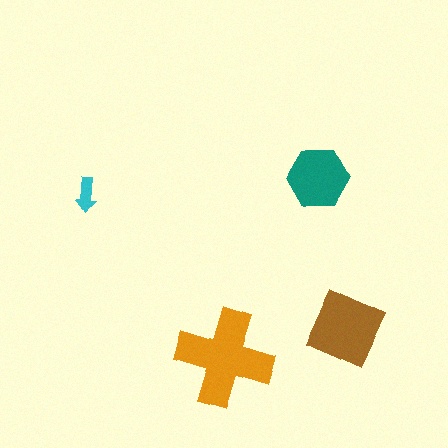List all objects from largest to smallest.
The orange cross, the brown diamond, the teal hexagon, the cyan arrow.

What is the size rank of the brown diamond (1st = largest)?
2nd.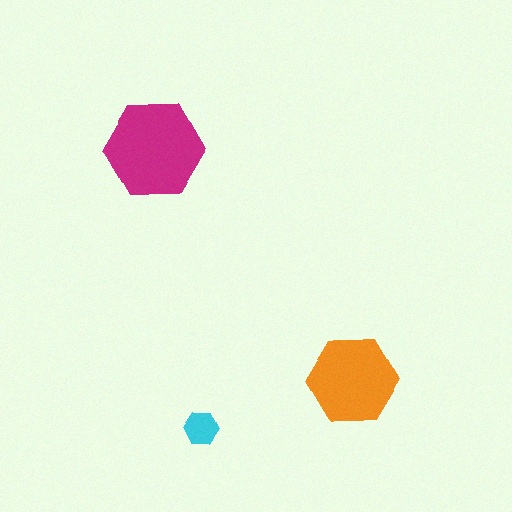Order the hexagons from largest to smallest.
the magenta one, the orange one, the cyan one.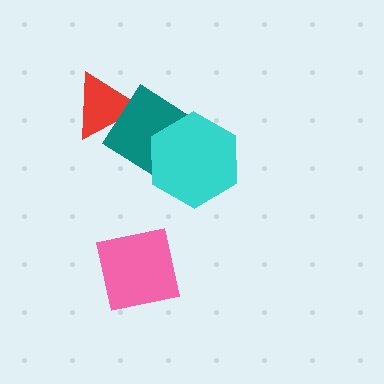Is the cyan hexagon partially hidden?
No, no other shape covers it.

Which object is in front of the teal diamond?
The cyan hexagon is in front of the teal diamond.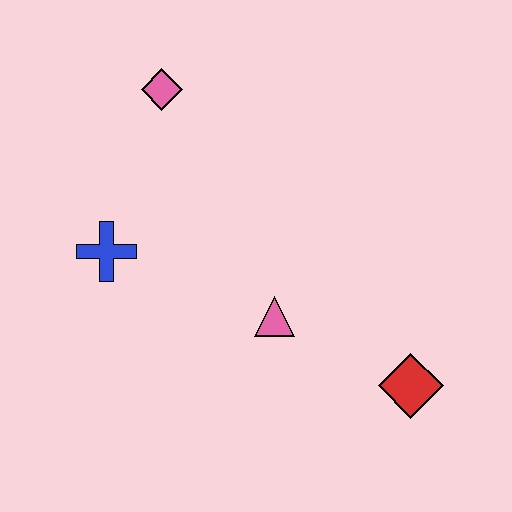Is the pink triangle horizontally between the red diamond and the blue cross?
Yes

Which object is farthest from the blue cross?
The red diamond is farthest from the blue cross.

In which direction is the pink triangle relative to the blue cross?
The pink triangle is to the right of the blue cross.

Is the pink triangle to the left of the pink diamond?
No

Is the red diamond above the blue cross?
No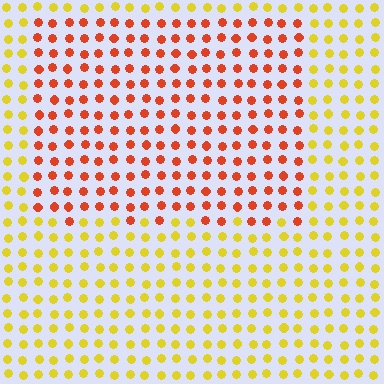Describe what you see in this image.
The image is filled with small yellow elements in a uniform arrangement. A rectangle-shaped region is visible where the elements are tinted to a slightly different hue, forming a subtle color boundary.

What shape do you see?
I see a rectangle.